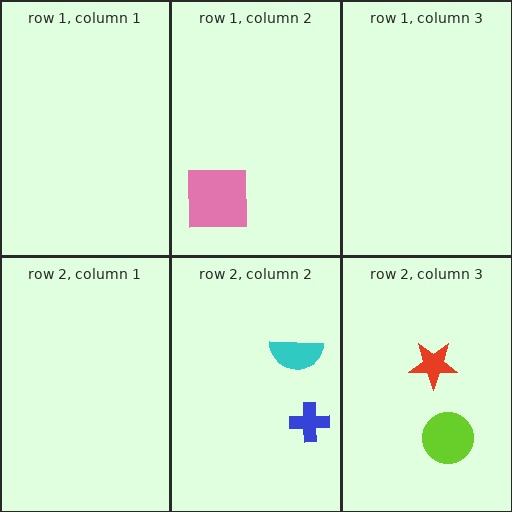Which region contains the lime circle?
The row 2, column 3 region.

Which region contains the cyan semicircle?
The row 2, column 2 region.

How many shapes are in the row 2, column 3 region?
2.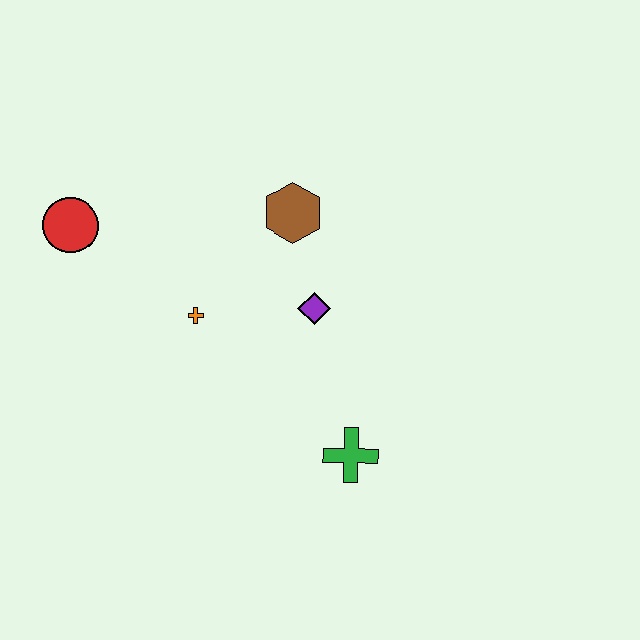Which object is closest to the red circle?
The orange cross is closest to the red circle.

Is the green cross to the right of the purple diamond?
Yes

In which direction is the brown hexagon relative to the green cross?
The brown hexagon is above the green cross.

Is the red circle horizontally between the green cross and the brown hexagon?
No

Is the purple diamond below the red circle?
Yes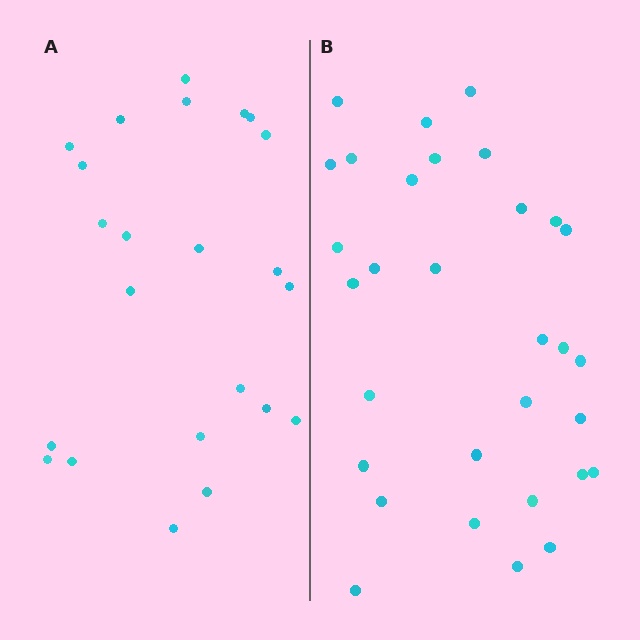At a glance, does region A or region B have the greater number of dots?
Region B (the right region) has more dots.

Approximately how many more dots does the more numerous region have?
Region B has roughly 8 or so more dots than region A.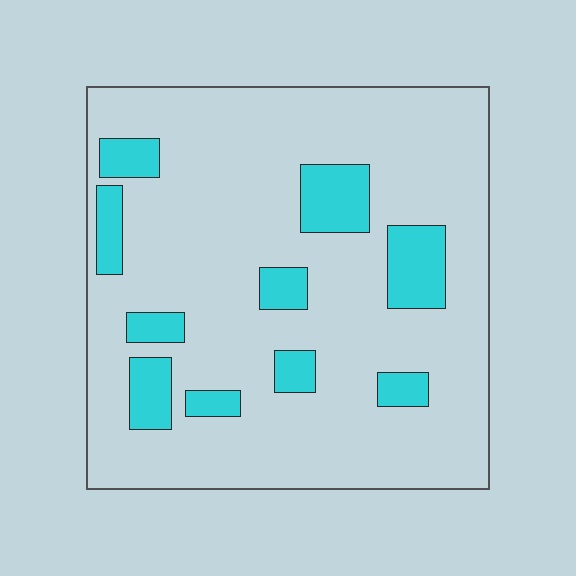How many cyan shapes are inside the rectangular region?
10.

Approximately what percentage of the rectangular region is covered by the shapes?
Approximately 15%.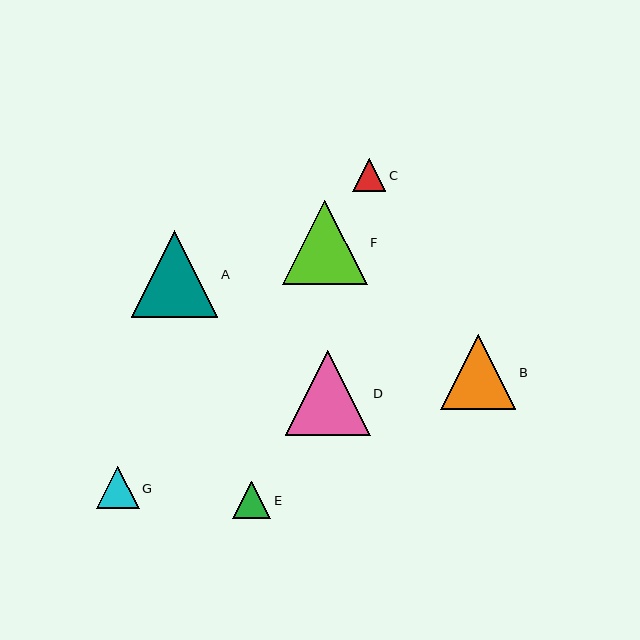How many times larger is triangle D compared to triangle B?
Triangle D is approximately 1.1 times the size of triangle B.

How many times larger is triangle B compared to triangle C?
Triangle B is approximately 2.3 times the size of triangle C.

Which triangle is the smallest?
Triangle C is the smallest with a size of approximately 33 pixels.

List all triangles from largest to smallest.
From largest to smallest: A, D, F, B, G, E, C.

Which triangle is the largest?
Triangle A is the largest with a size of approximately 87 pixels.